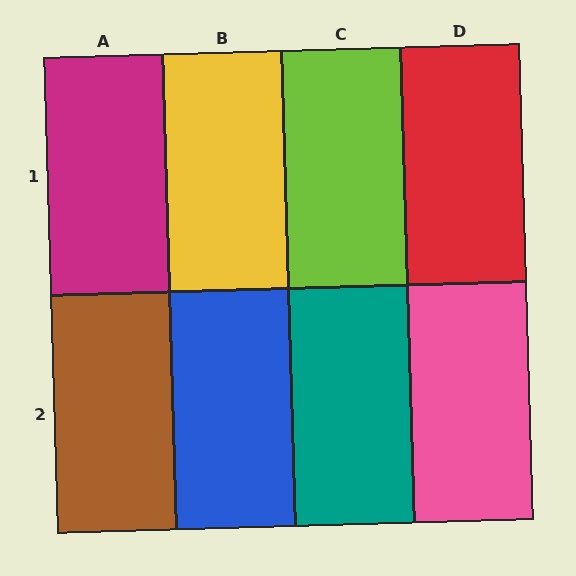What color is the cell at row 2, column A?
Brown.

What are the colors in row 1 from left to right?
Magenta, yellow, lime, red.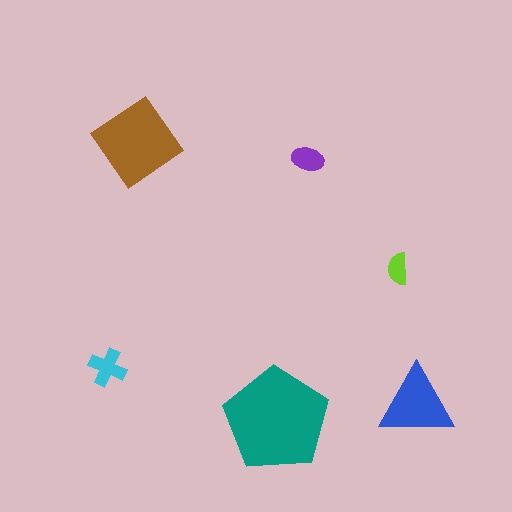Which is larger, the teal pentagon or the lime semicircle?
The teal pentagon.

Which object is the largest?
The teal pentagon.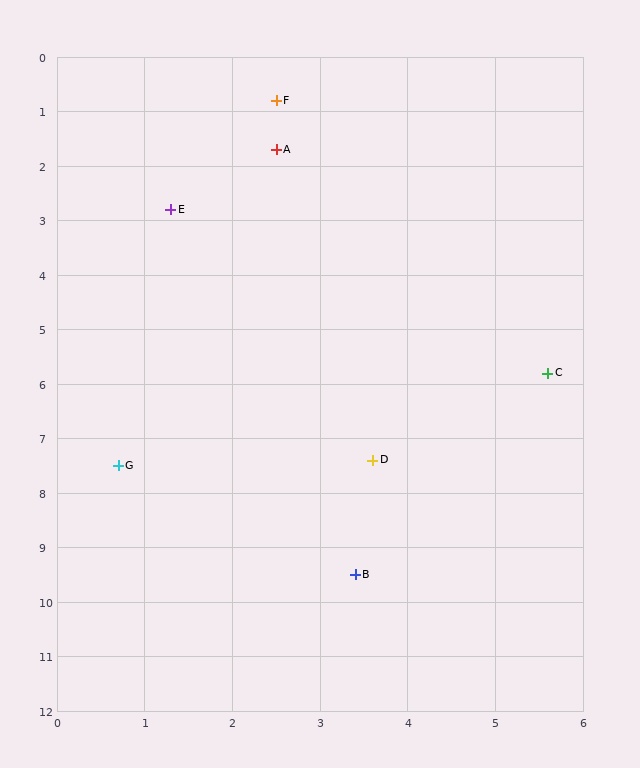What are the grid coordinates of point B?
Point B is at approximately (3.4, 9.5).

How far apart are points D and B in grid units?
Points D and B are about 2.1 grid units apart.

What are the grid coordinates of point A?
Point A is at approximately (2.5, 1.7).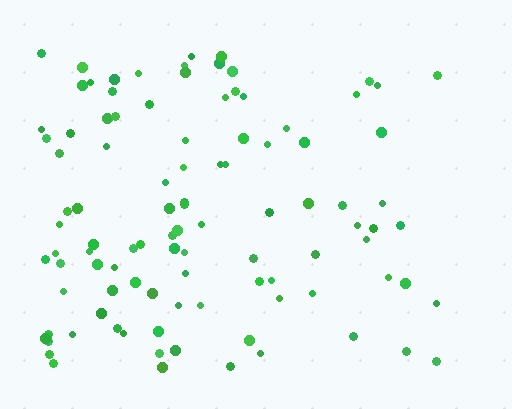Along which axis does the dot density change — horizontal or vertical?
Horizontal.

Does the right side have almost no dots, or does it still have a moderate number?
Still a moderate number, just noticeably fewer than the left.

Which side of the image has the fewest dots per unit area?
The right.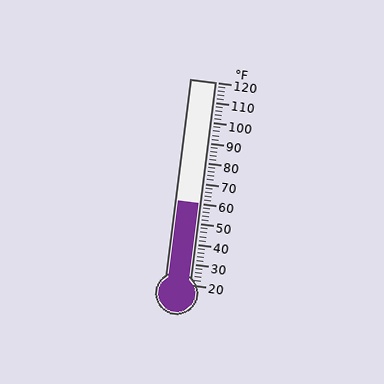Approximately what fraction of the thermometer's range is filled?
The thermometer is filled to approximately 40% of its range.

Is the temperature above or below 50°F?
The temperature is above 50°F.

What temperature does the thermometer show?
The thermometer shows approximately 60°F.